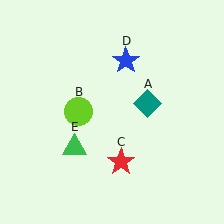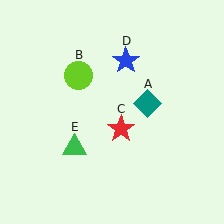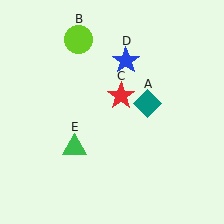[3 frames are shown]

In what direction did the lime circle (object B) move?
The lime circle (object B) moved up.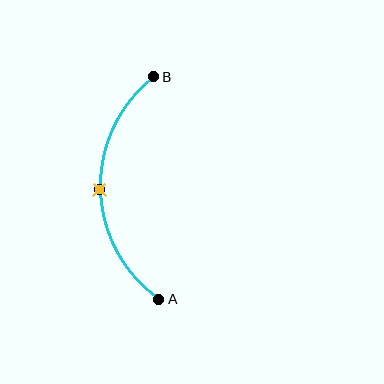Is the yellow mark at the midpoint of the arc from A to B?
Yes. The yellow mark lies on the arc at equal arc-length from both A and B — it is the arc midpoint.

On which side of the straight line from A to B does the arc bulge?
The arc bulges to the left of the straight line connecting A and B.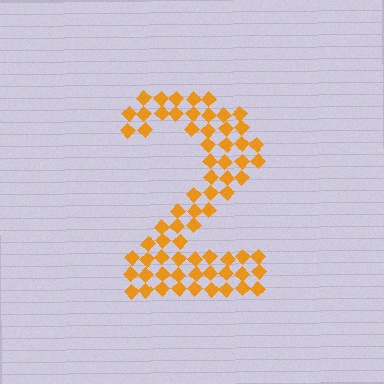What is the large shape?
The large shape is the digit 2.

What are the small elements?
The small elements are diamonds.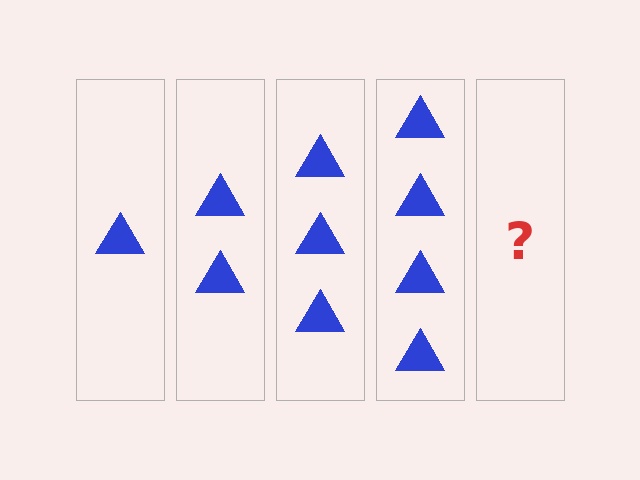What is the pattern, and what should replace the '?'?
The pattern is that each step adds one more triangle. The '?' should be 5 triangles.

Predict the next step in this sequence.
The next step is 5 triangles.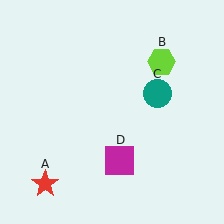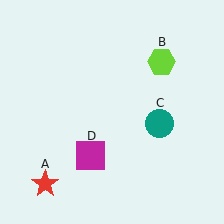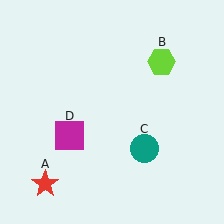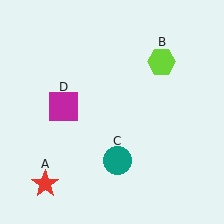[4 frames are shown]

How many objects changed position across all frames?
2 objects changed position: teal circle (object C), magenta square (object D).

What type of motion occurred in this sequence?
The teal circle (object C), magenta square (object D) rotated clockwise around the center of the scene.